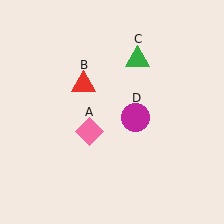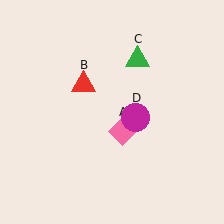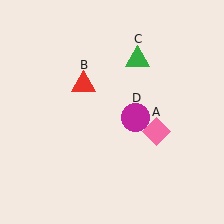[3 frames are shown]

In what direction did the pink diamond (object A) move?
The pink diamond (object A) moved right.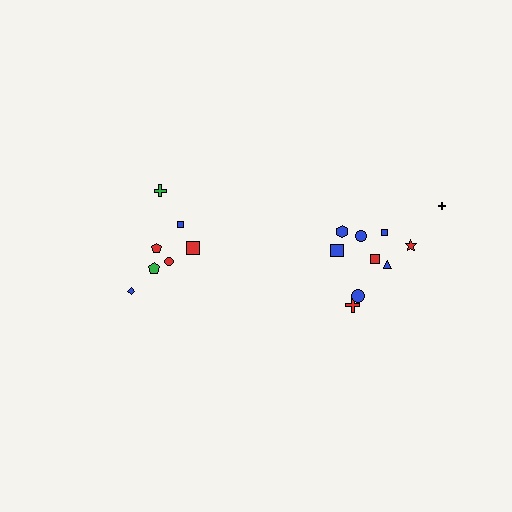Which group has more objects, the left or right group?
The right group.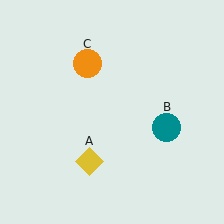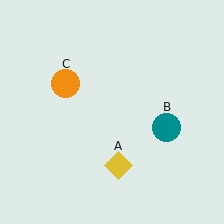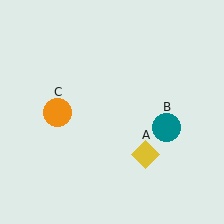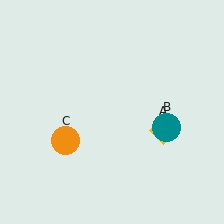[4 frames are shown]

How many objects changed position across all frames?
2 objects changed position: yellow diamond (object A), orange circle (object C).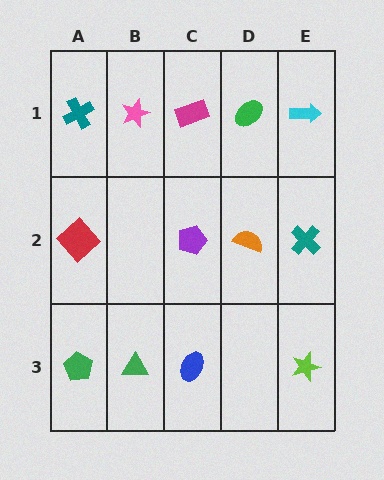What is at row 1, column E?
A cyan arrow.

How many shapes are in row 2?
4 shapes.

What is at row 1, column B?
A pink star.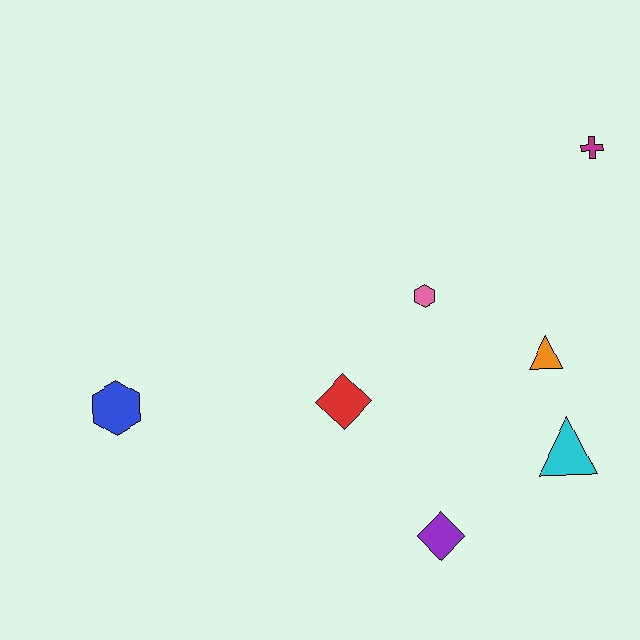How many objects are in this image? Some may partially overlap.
There are 7 objects.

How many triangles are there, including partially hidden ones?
There are 2 triangles.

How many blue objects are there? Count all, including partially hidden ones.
There is 1 blue object.